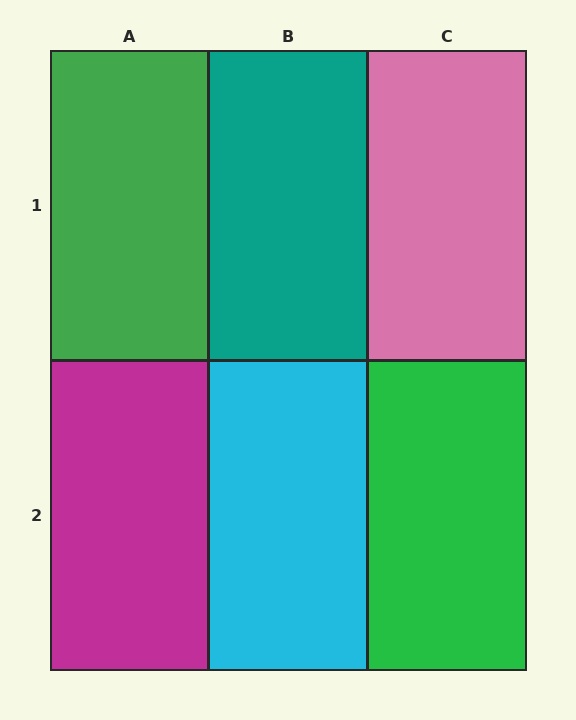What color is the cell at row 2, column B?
Cyan.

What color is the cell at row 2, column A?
Magenta.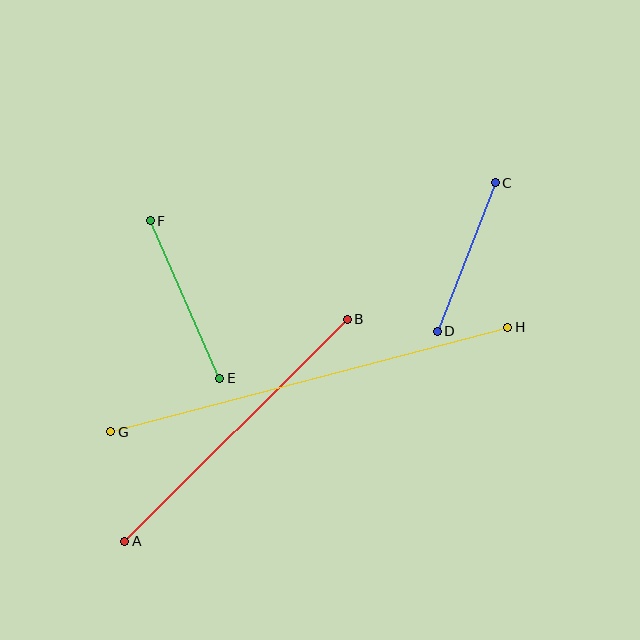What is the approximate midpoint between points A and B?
The midpoint is at approximately (236, 430) pixels.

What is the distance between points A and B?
The distance is approximately 314 pixels.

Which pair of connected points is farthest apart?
Points G and H are farthest apart.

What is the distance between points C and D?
The distance is approximately 160 pixels.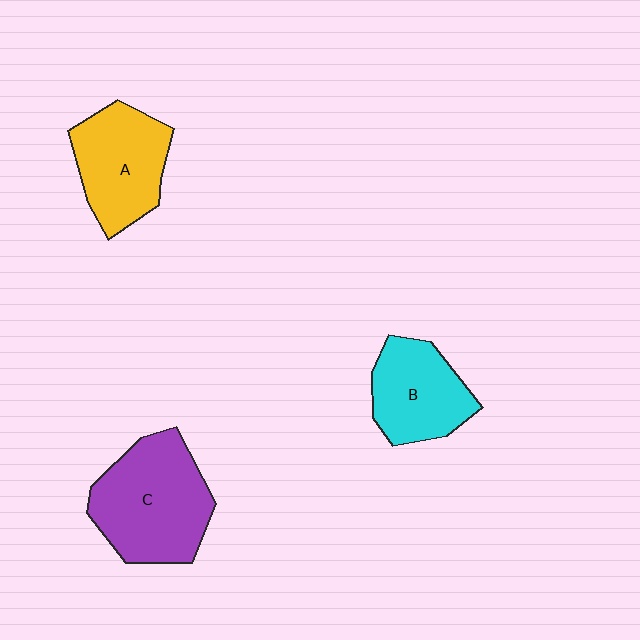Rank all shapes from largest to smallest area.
From largest to smallest: C (purple), A (yellow), B (cyan).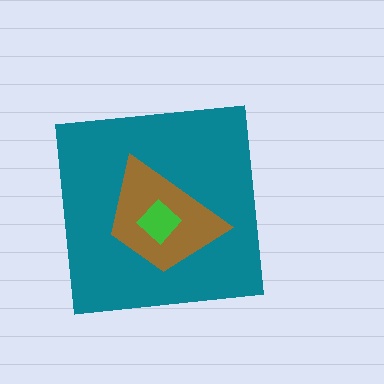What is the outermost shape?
The teal square.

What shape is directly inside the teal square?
The brown trapezoid.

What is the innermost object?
The green diamond.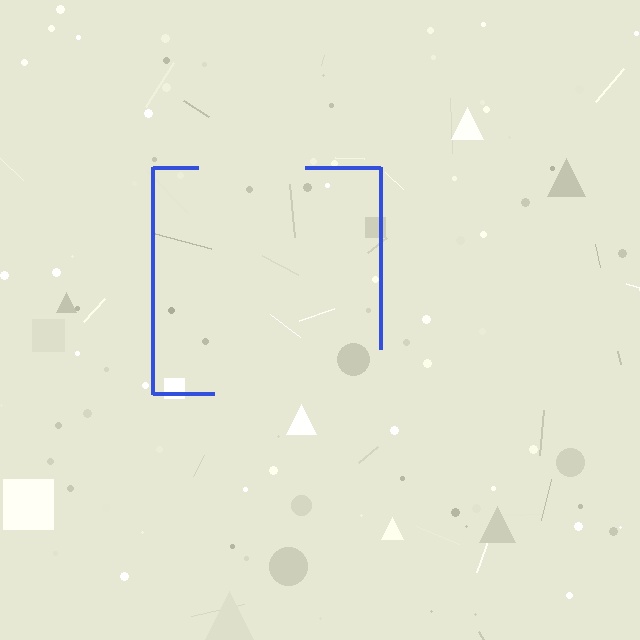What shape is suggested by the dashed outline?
The dashed outline suggests a square.